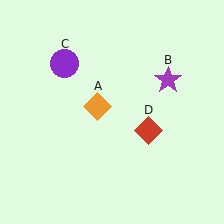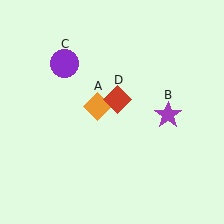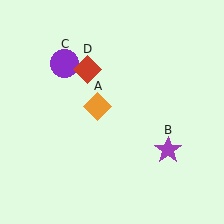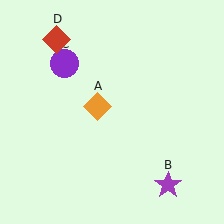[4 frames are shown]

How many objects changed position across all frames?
2 objects changed position: purple star (object B), red diamond (object D).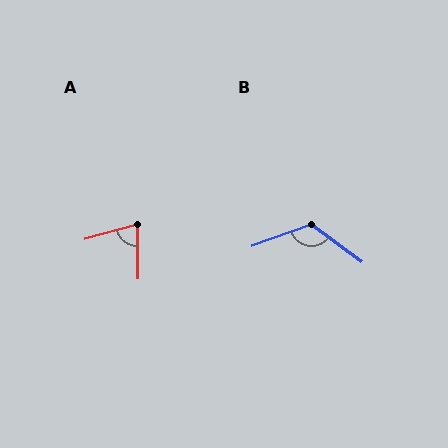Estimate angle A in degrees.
Approximately 76 degrees.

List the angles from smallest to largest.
A (76°), B (123°).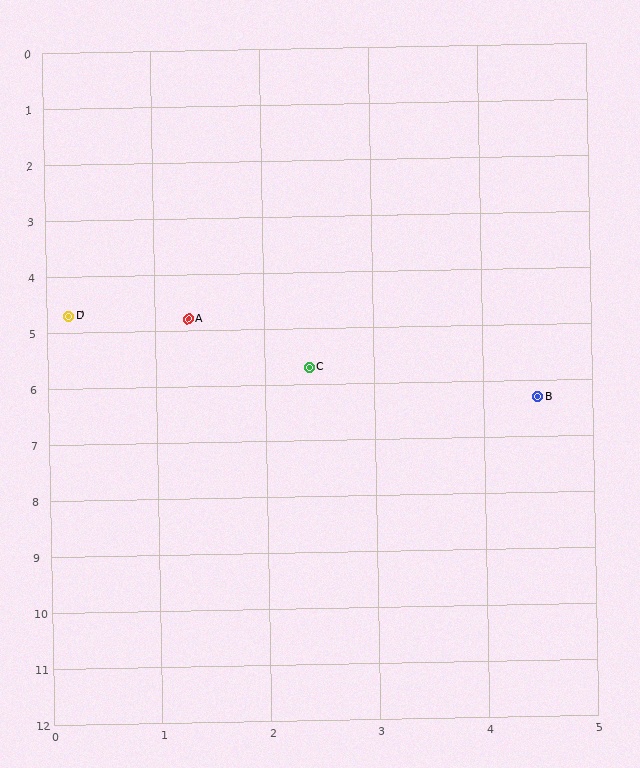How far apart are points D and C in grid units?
Points D and C are about 2.4 grid units apart.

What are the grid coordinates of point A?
Point A is at approximately (1.3, 4.8).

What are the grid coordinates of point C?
Point C is at approximately (2.4, 5.7).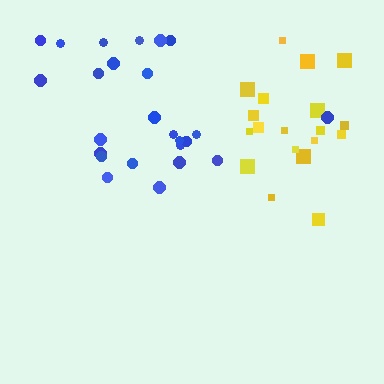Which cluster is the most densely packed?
Yellow.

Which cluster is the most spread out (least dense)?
Blue.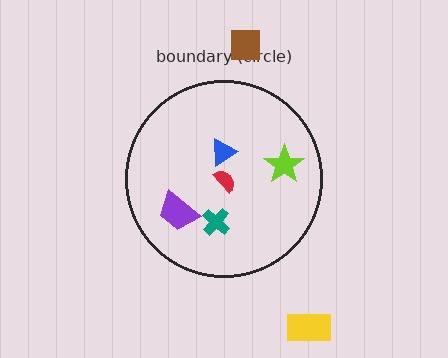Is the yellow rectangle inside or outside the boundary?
Outside.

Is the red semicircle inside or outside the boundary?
Inside.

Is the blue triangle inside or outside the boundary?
Inside.